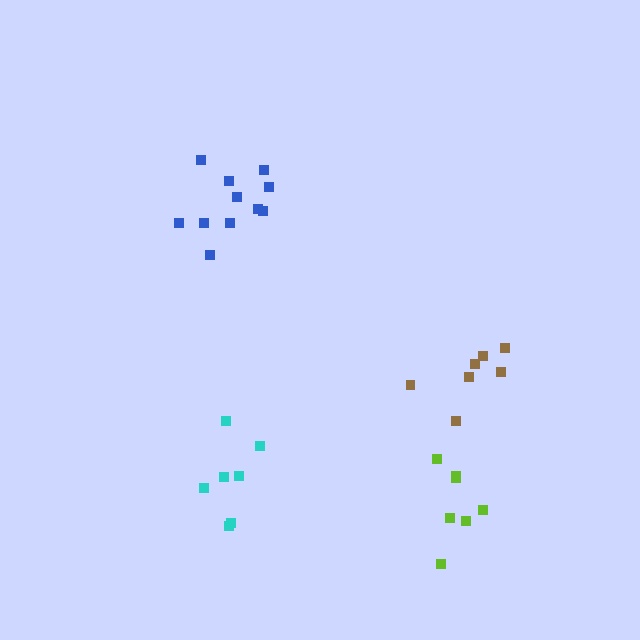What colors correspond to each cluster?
The clusters are colored: lime, cyan, brown, blue.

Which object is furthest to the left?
The cyan cluster is leftmost.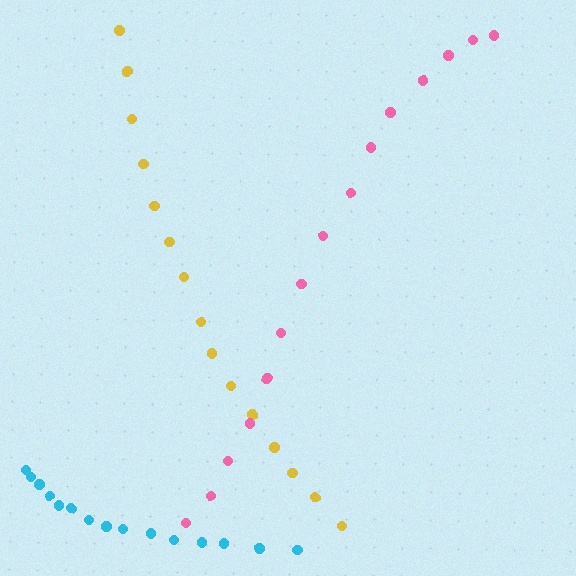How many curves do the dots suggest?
There are 3 distinct paths.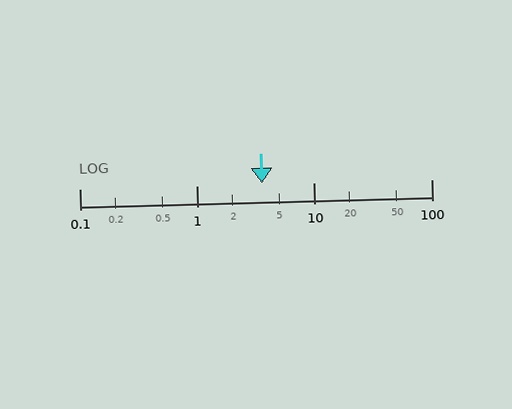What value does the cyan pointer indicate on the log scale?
The pointer indicates approximately 3.6.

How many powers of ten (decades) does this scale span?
The scale spans 3 decades, from 0.1 to 100.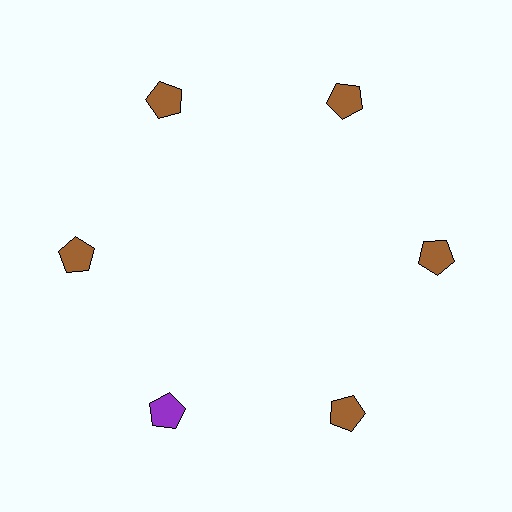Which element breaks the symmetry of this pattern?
The purple pentagon at roughly the 7 o'clock position breaks the symmetry. All other shapes are brown pentagons.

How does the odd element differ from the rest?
It has a different color: purple instead of brown.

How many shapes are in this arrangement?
There are 6 shapes arranged in a ring pattern.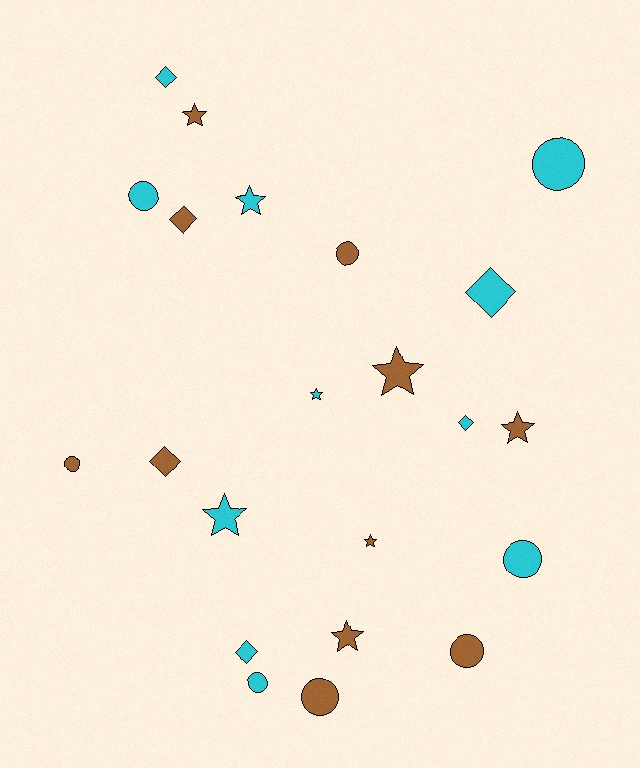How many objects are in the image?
There are 22 objects.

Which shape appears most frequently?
Star, with 8 objects.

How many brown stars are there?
There are 5 brown stars.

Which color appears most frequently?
Cyan, with 11 objects.